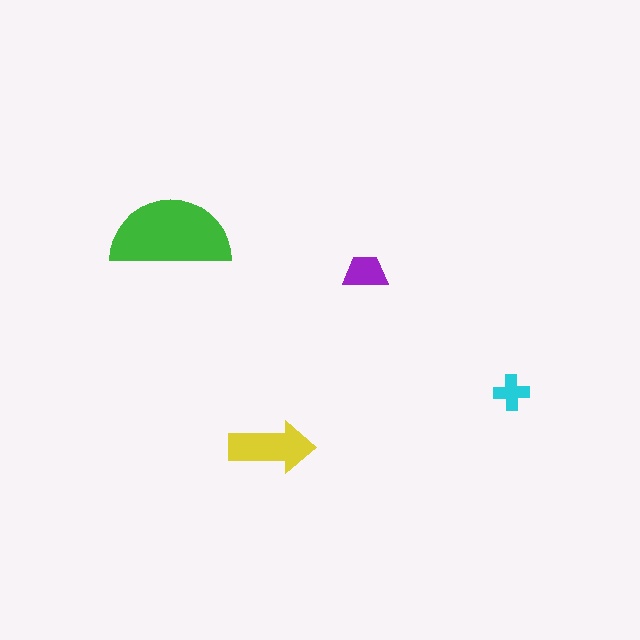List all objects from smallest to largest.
The cyan cross, the purple trapezoid, the yellow arrow, the green semicircle.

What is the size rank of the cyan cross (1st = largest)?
4th.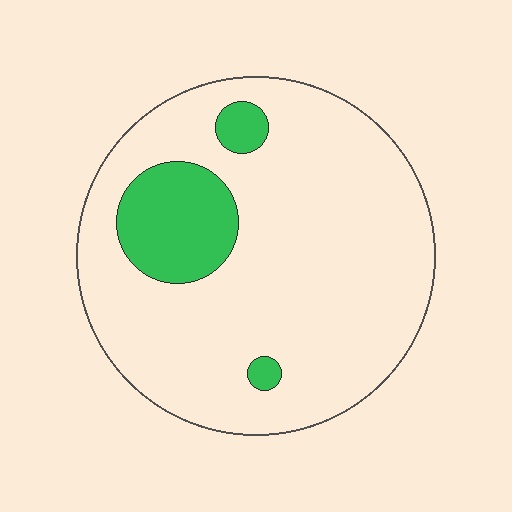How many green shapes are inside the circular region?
3.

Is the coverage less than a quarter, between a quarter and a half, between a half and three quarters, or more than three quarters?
Less than a quarter.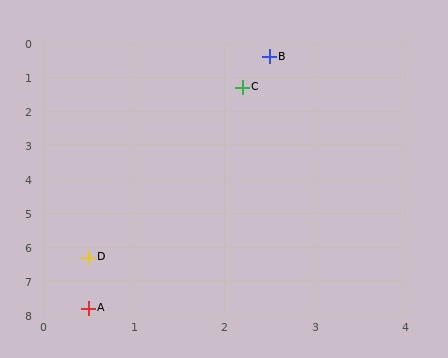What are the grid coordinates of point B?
Point B is at approximately (2.5, 0.4).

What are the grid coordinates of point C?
Point C is at approximately (2.2, 1.3).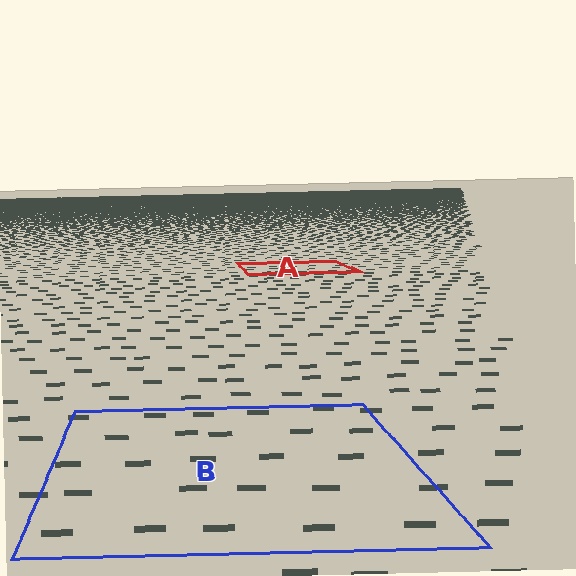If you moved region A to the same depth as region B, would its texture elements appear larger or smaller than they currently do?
They would appear larger. At a closer depth, the same texture elements are projected at a bigger on-screen size.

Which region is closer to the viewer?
Region B is closer. The texture elements there are larger and more spread out.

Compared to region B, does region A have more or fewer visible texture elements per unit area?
Region A has more texture elements per unit area — they are packed more densely because it is farther away.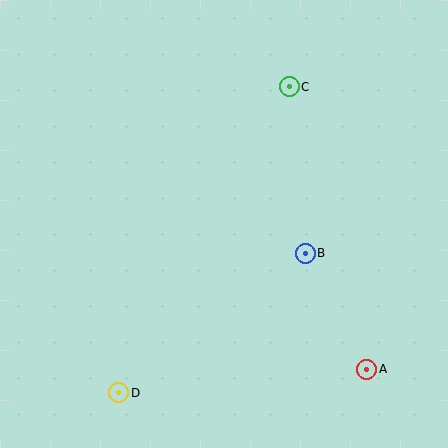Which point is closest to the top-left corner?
Point C is closest to the top-left corner.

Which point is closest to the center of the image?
Point B at (305, 253) is closest to the center.